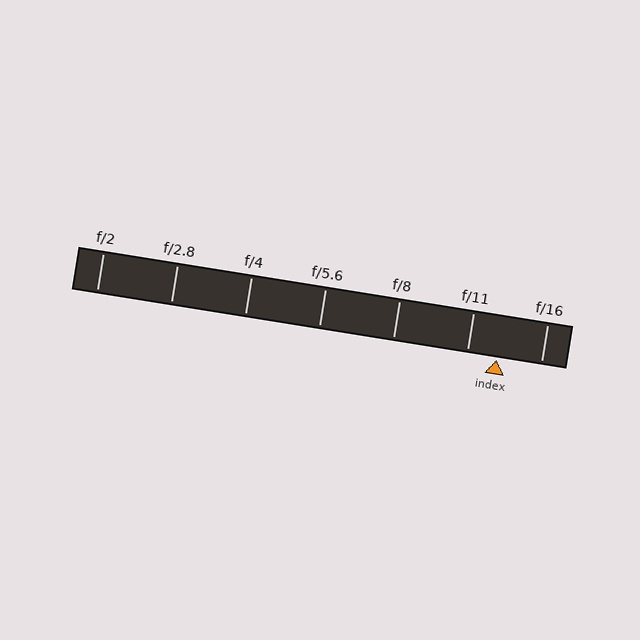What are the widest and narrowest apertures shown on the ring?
The widest aperture shown is f/2 and the narrowest is f/16.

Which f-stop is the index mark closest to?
The index mark is closest to f/11.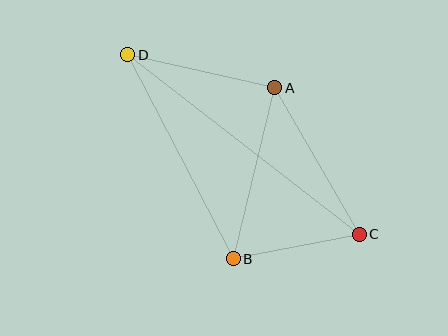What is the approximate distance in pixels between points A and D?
The distance between A and D is approximately 151 pixels.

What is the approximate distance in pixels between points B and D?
The distance between B and D is approximately 230 pixels.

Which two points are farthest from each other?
Points C and D are farthest from each other.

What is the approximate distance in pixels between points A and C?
The distance between A and C is approximately 169 pixels.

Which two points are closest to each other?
Points B and C are closest to each other.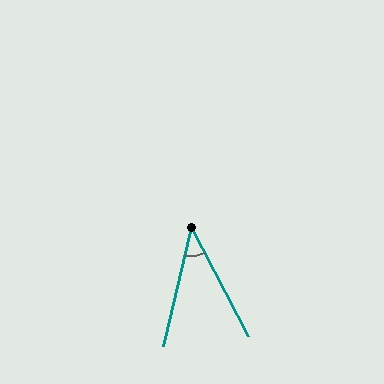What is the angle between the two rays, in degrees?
Approximately 41 degrees.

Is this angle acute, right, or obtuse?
It is acute.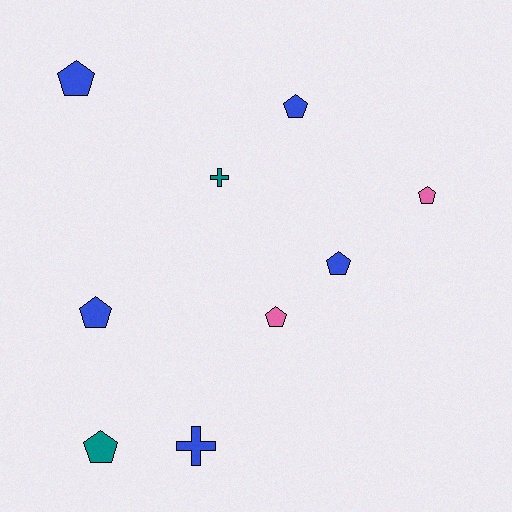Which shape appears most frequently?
Pentagon, with 7 objects.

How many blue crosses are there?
There is 1 blue cross.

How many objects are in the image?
There are 9 objects.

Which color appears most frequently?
Blue, with 5 objects.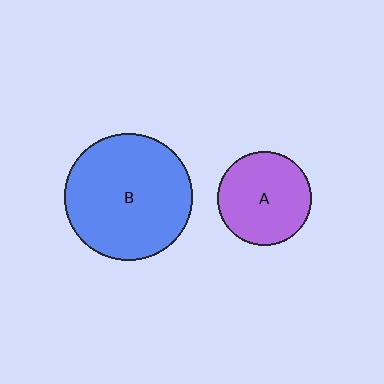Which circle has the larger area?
Circle B (blue).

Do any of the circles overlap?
No, none of the circles overlap.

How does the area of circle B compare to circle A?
Approximately 1.8 times.